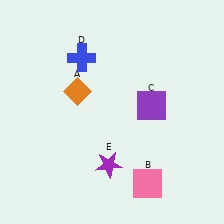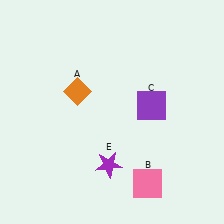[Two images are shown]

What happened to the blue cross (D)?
The blue cross (D) was removed in Image 2. It was in the top-left area of Image 1.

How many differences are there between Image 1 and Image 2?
There is 1 difference between the two images.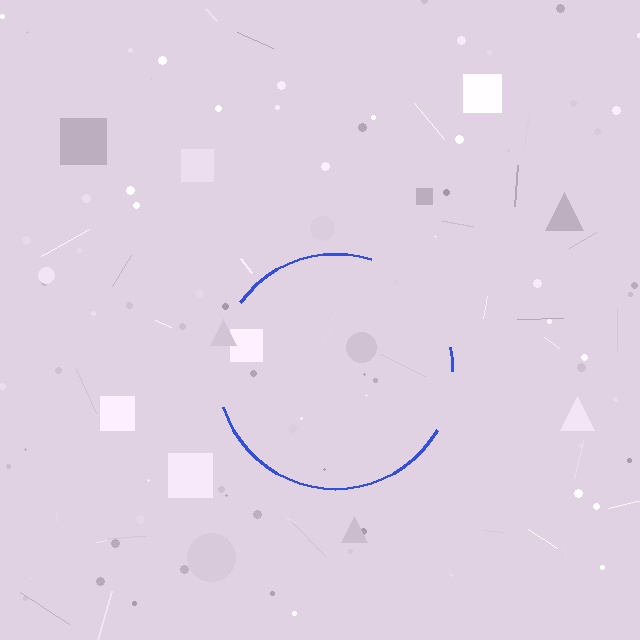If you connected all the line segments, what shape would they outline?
They would outline a circle.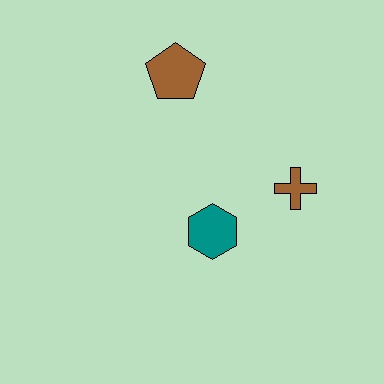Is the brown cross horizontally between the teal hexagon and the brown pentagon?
No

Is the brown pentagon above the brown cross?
Yes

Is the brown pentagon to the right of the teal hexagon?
No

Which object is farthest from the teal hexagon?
The brown pentagon is farthest from the teal hexagon.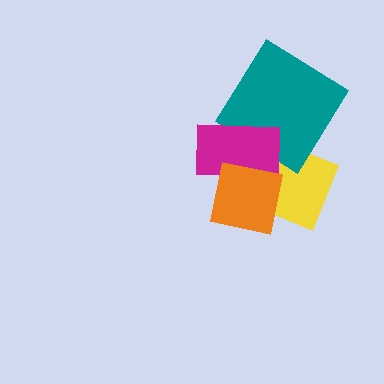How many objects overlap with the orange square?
2 objects overlap with the orange square.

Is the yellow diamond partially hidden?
Yes, it is partially covered by another shape.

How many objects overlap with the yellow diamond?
3 objects overlap with the yellow diamond.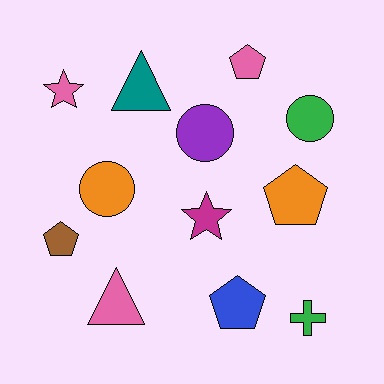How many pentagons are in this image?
There are 4 pentagons.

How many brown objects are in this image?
There is 1 brown object.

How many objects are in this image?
There are 12 objects.